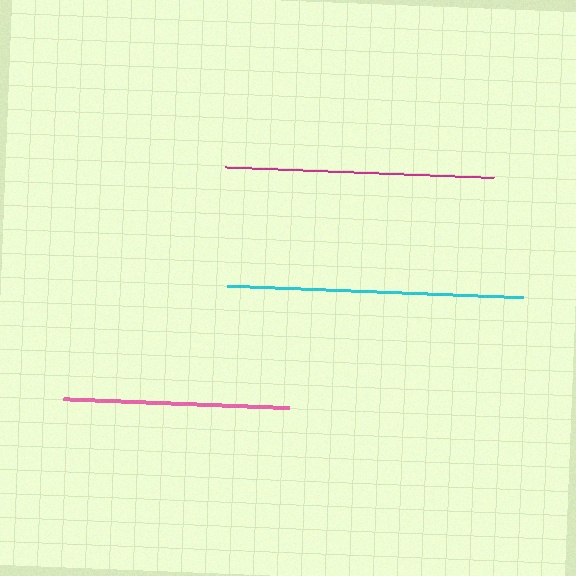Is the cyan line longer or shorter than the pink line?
The cyan line is longer than the pink line.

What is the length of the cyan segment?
The cyan segment is approximately 296 pixels long.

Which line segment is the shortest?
The pink line is the shortest at approximately 227 pixels.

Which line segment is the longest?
The cyan line is the longest at approximately 296 pixels.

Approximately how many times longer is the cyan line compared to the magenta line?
The cyan line is approximately 1.1 times the length of the magenta line.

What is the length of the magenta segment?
The magenta segment is approximately 268 pixels long.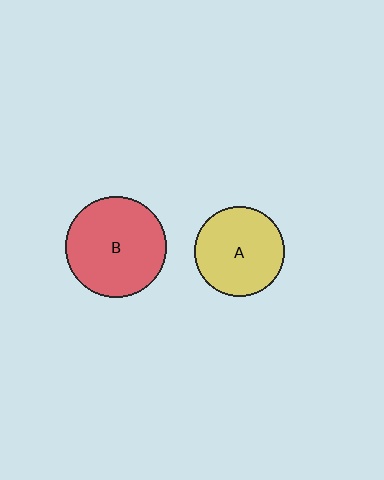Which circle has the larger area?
Circle B (red).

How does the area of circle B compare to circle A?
Approximately 1.3 times.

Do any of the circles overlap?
No, none of the circles overlap.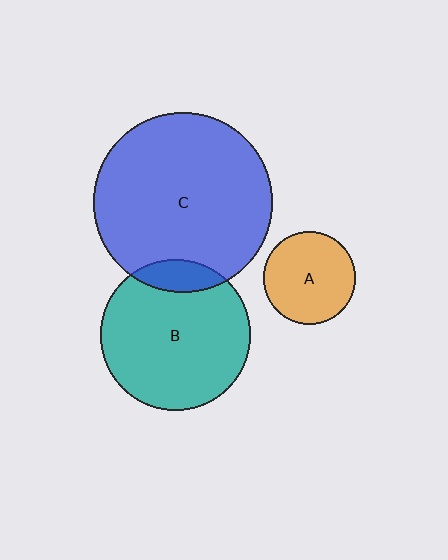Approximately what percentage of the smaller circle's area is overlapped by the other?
Approximately 10%.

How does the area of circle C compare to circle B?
Approximately 1.4 times.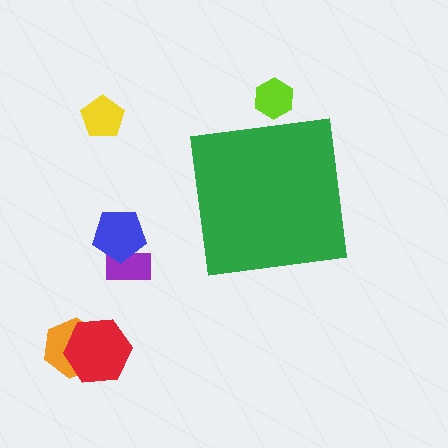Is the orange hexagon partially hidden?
No, the orange hexagon is fully visible.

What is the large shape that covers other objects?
A green square.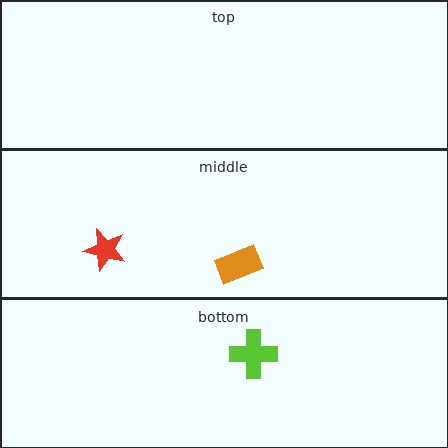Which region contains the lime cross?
The bottom region.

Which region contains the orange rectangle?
The middle region.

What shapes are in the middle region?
The orange rectangle, the red star.